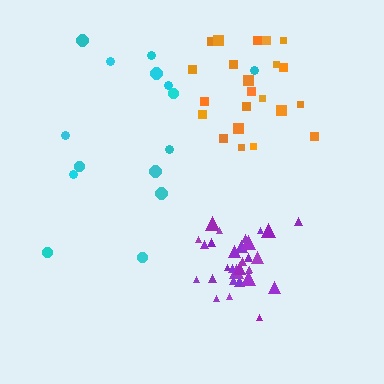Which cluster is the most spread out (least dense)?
Cyan.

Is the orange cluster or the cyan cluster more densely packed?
Orange.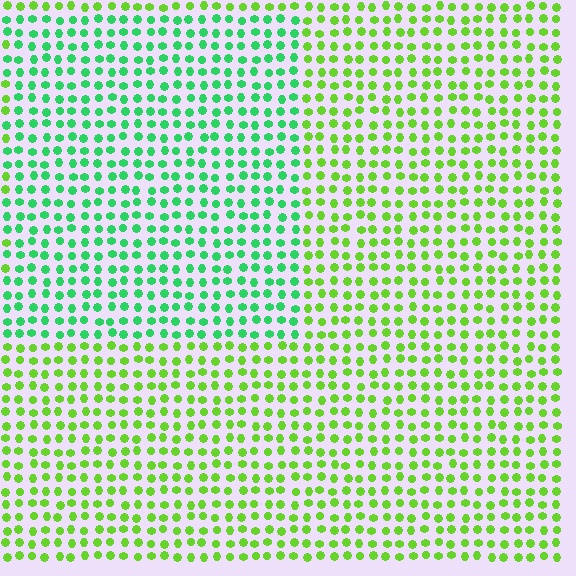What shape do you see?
I see a rectangle.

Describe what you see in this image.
The image is filled with small lime elements in a uniform arrangement. A rectangle-shaped region is visible where the elements are tinted to a slightly different hue, forming a subtle color boundary.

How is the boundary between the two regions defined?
The boundary is defined purely by a slight shift in hue (about 40 degrees). Spacing, size, and orientation are identical on both sides.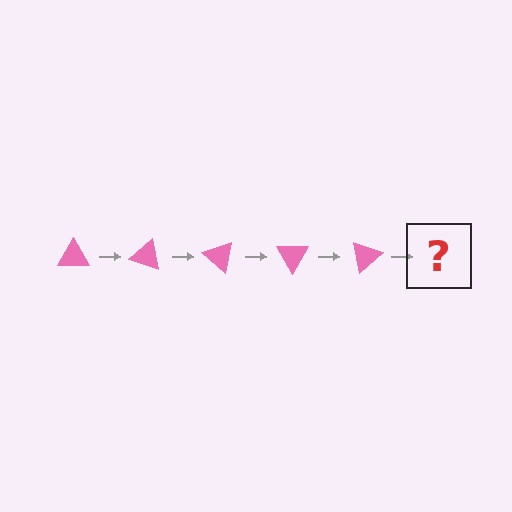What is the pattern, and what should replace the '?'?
The pattern is that the triangle rotates 20 degrees each step. The '?' should be a pink triangle rotated 100 degrees.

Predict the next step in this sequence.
The next step is a pink triangle rotated 100 degrees.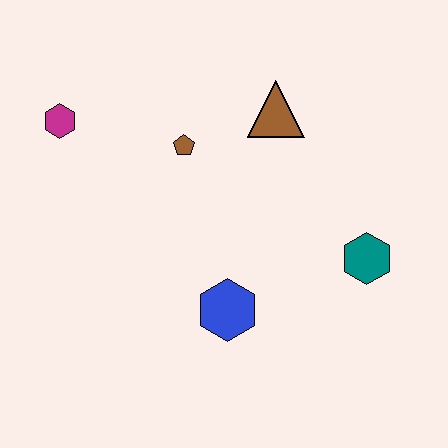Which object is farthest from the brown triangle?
The magenta hexagon is farthest from the brown triangle.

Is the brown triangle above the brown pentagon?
Yes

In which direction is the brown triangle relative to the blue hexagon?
The brown triangle is above the blue hexagon.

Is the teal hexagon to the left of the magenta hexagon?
No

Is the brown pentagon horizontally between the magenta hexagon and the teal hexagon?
Yes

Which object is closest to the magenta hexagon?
The brown pentagon is closest to the magenta hexagon.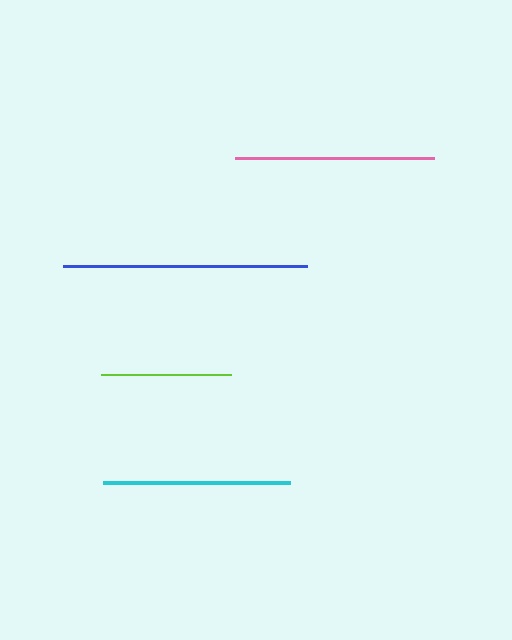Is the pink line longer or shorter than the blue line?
The blue line is longer than the pink line.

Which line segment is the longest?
The blue line is the longest at approximately 244 pixels.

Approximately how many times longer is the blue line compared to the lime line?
The blue line is approximately 1.9 times the length of the lime line.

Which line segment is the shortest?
The lime line is the shortest at approximately 130 pixels.